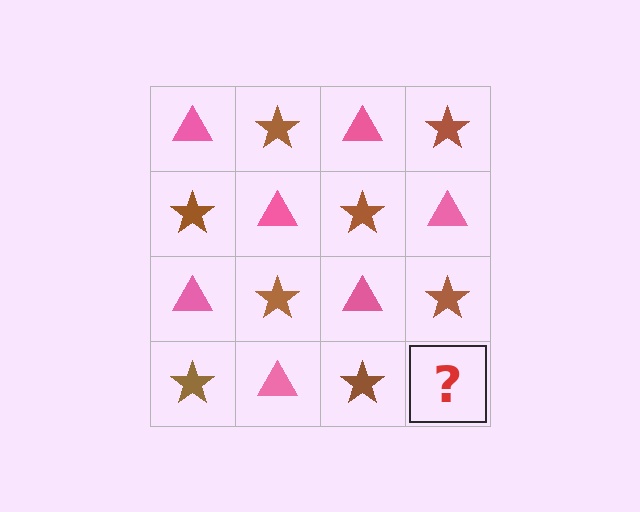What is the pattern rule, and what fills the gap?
The rule is that it alternates pink triangle and brown star in a checkerboard pattern. The gap should be filled with a pink triangle.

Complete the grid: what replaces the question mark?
The question mark should be replaced with a pink triangle.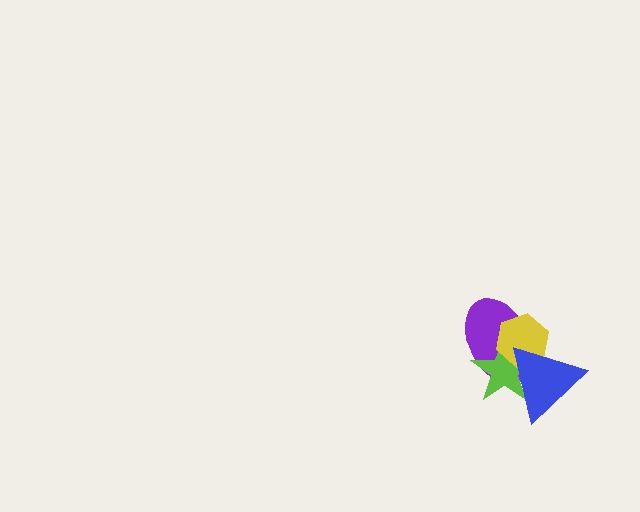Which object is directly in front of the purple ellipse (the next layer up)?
The lime star is directly in front of the purple ellipse.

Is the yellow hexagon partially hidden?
Yes, it is partially covered by another shape.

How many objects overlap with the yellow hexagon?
3 objects overlap with the yellow hexagon.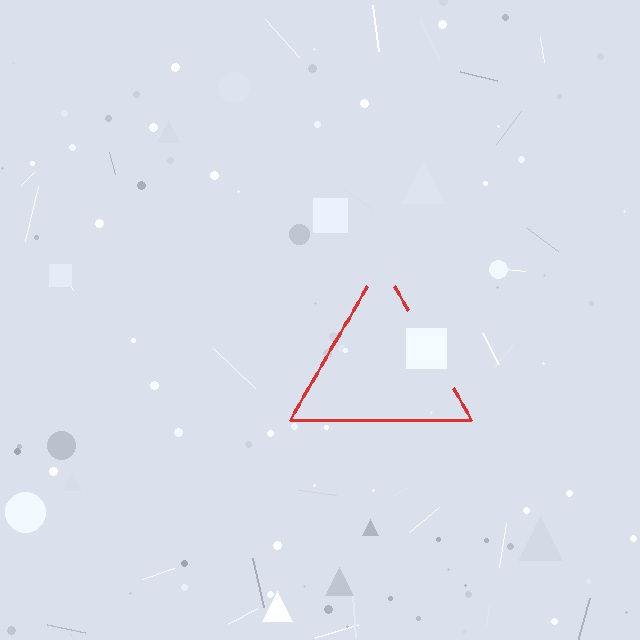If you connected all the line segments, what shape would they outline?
They would outline a triangle.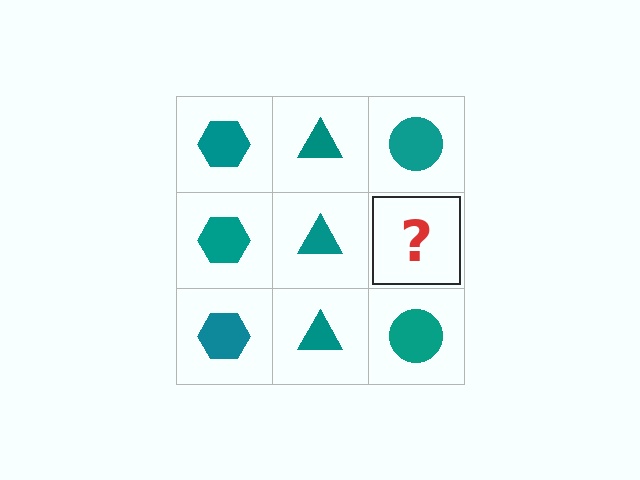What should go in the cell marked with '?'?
The missing cell should contain a teal circle.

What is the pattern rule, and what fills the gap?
The rule is that each column has a consistent shape. The gap should be filled with a teal circle.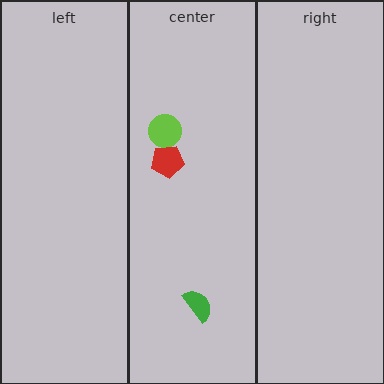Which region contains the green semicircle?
The center region.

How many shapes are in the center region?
3.